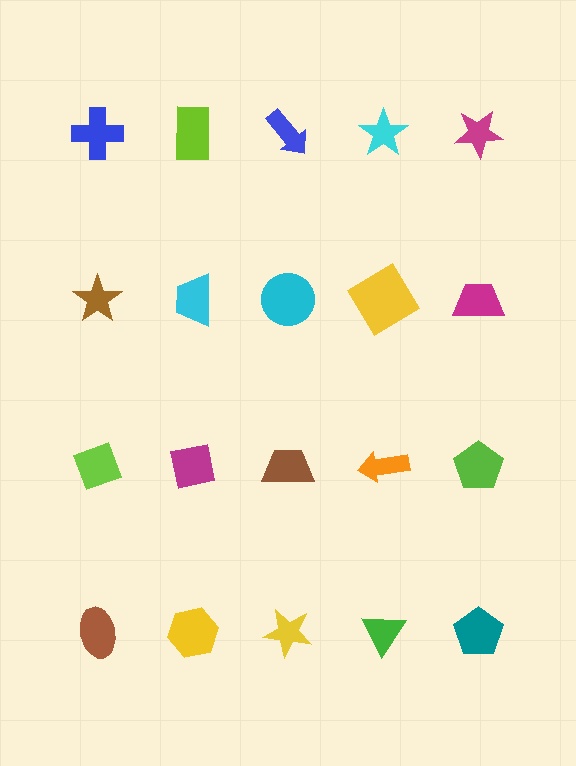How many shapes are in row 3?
5 shapes.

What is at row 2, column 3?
A cyan circle.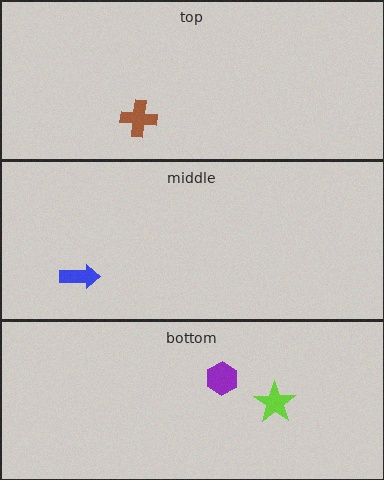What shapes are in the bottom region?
The lime star, the purple hexagon.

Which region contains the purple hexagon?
The bottom region.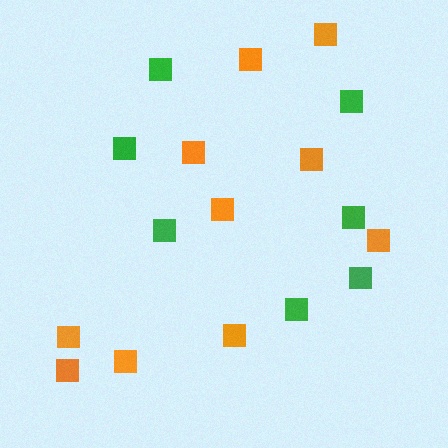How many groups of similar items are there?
There are 2 groups: one group of orange squares (10) and one group of green squares (7).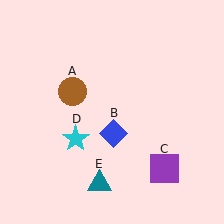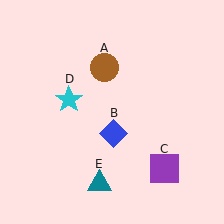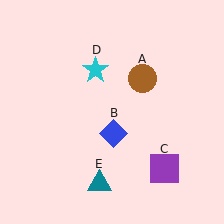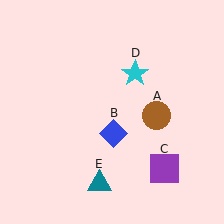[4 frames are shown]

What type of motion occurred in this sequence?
The brown circle (object A), cyan star (object D) rotated clockwise around the center of the scene.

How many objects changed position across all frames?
2 objects changed position: brown circle (object A), cyan star (object D).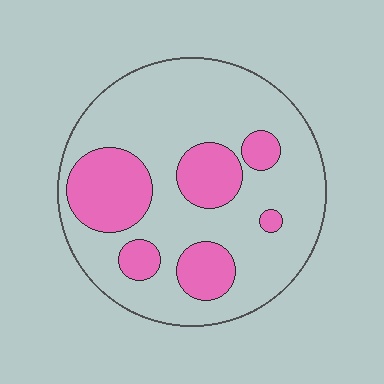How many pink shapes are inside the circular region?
6.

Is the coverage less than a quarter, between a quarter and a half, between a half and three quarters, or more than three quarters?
Between a quarter and a half.